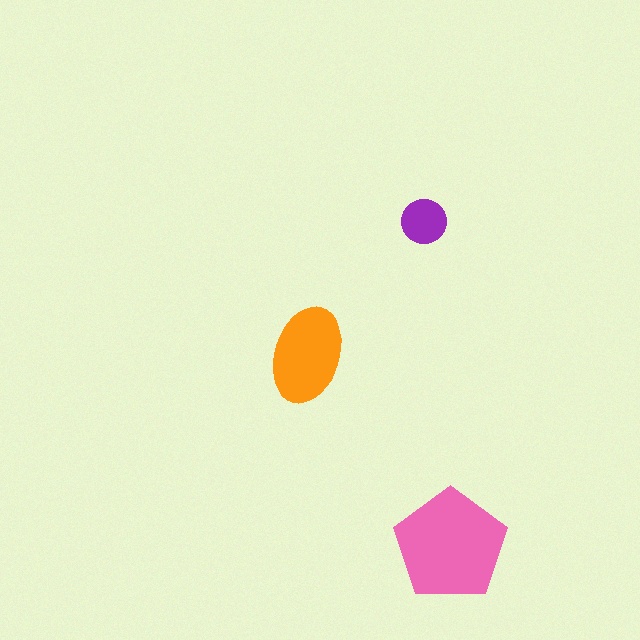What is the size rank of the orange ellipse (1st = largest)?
2nd.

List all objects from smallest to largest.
The purple circle, the orange ellipse, the pink pentagon.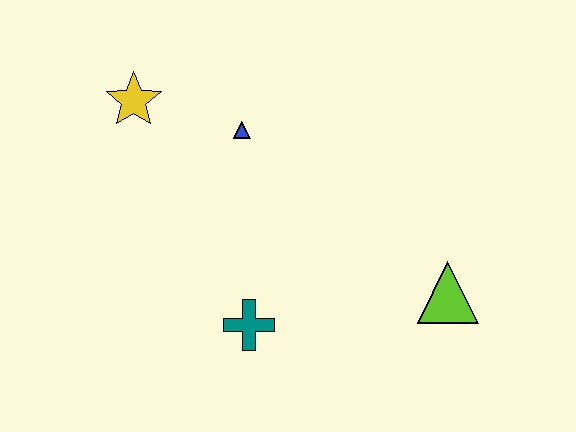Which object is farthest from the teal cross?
The yellow star is farthest from the teal cross.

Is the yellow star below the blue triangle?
No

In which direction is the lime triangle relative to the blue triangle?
The lime triangle is to the right of the blue triangle.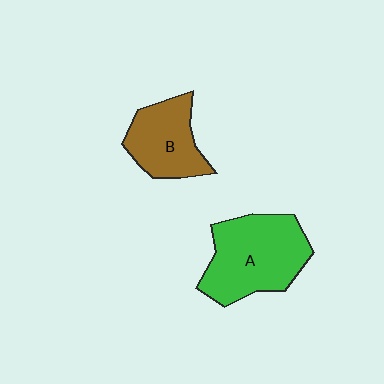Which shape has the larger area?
Shape A (green).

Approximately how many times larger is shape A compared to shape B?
Approximately 1.5 times.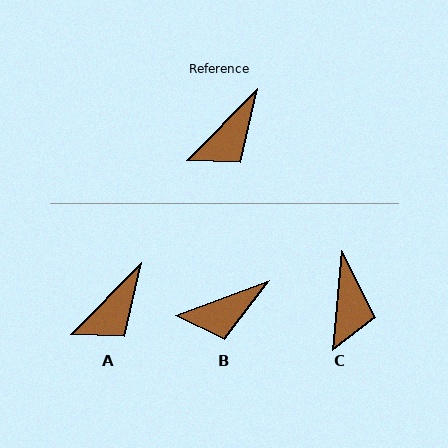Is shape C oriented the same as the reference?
No, it is off by about 40 degrees.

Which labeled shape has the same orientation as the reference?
A.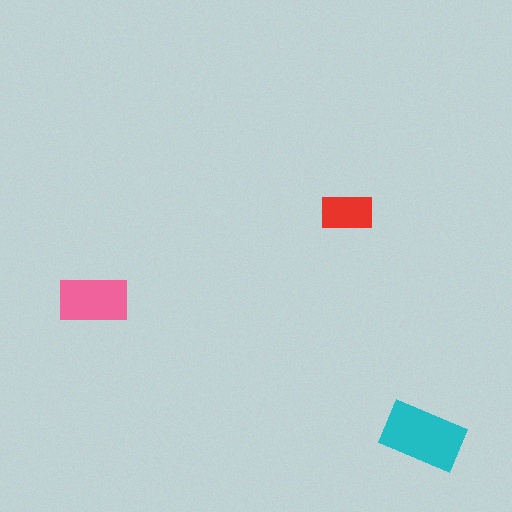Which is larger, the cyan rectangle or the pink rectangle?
The cyan one.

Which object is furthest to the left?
The pink rectangle is leftmost.